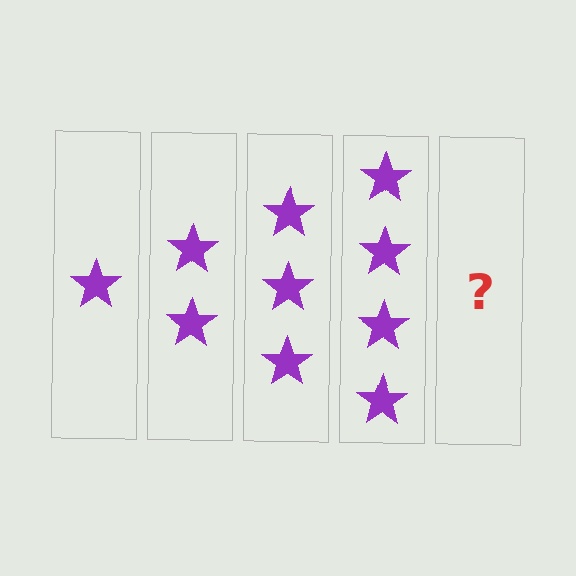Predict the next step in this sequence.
The next step is 5 stars.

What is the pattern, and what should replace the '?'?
The pattern is that each step adds one more star. The '?' should be 5 stars.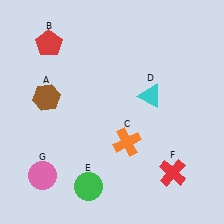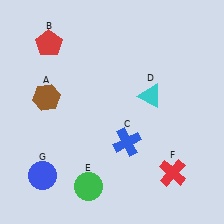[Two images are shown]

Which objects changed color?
C changed from orange to blue. G changed from pink to blue.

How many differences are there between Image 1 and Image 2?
There are 2 differences between the two images.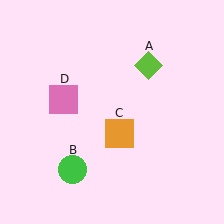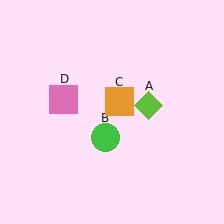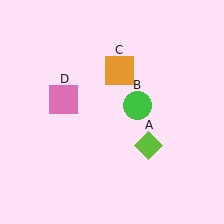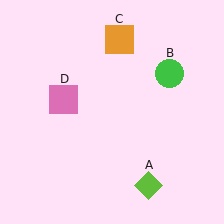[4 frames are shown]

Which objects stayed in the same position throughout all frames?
Pink square (object D) remained stationary.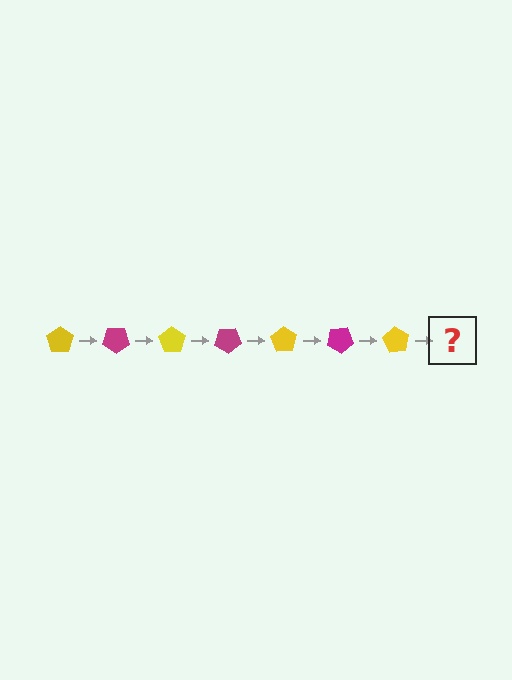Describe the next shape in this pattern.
It should be a magenta pentagon, rotated 245 degrees from the start.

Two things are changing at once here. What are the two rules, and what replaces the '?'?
The two rules are that it rotates 35 degrees each step and the color cycles through yellow and magenta. The '?' should be a magenta pentagon, rotated 245 degrees from the start.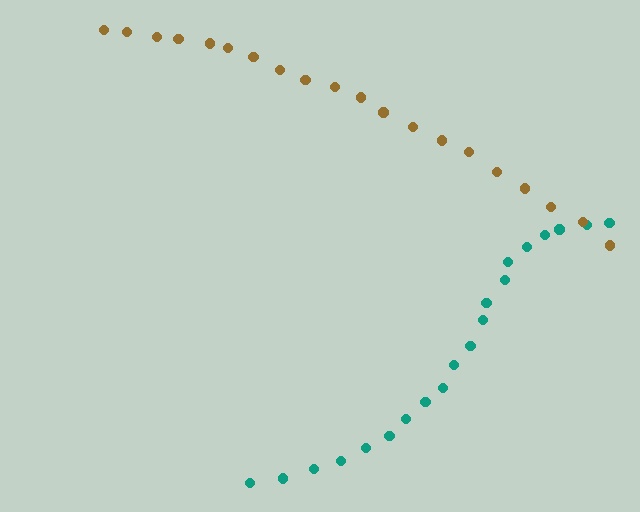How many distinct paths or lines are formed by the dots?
There are 2 distinct paths.